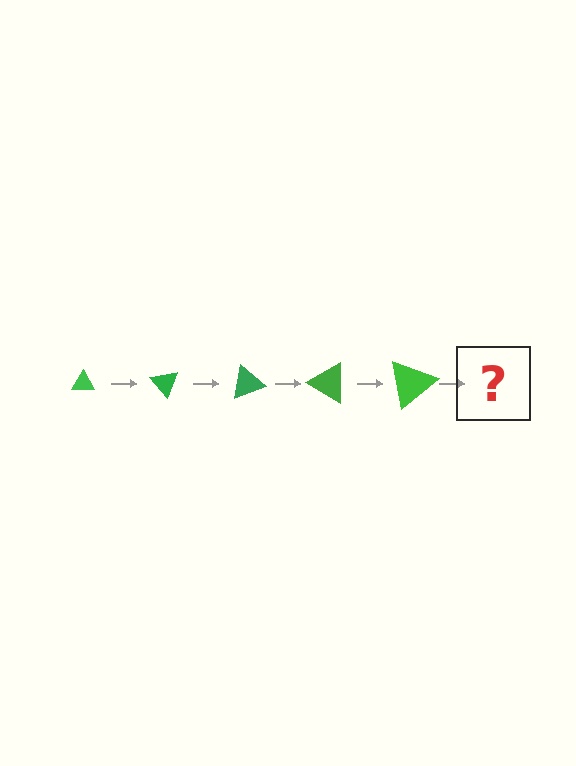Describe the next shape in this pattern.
It should be a triangle, larger than the previous one and rotated 250 degrees from the start.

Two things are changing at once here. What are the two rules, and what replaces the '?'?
The two rules are that the triangle grows larger each step and it rotates 50 degrees each step. The '?' should be a triangle, larger than the previous one and rotated 250 degrees from the start.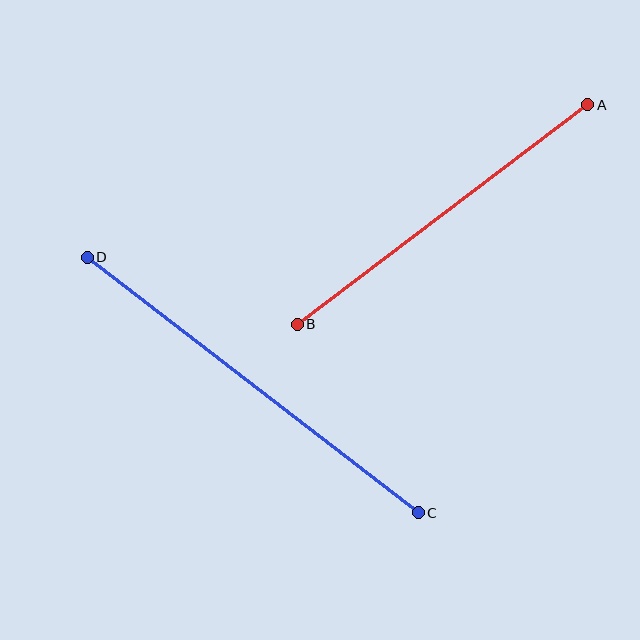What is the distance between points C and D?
The distance is approximately 418 pixels.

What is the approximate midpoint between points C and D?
The midpoint is at approximately (253, 385) pixels.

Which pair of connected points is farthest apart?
Points C and D are farthest apart.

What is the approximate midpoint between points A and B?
The midpoint is at approximately (443, 215) pixels.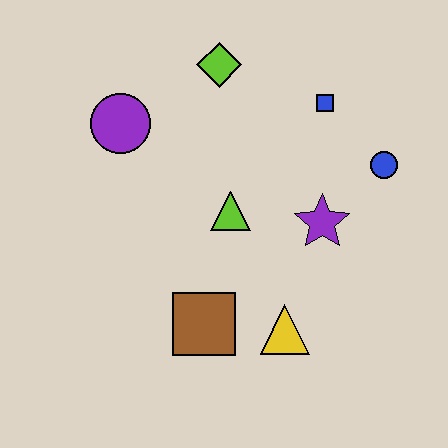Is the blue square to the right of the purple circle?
Yes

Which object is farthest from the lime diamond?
The yellow triangle is farthest from the lime diamond.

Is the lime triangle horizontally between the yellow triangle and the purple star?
No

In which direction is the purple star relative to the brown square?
The purple star is to the right of the brown square.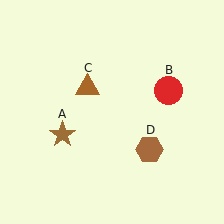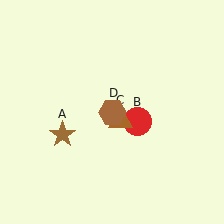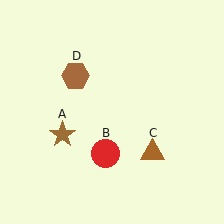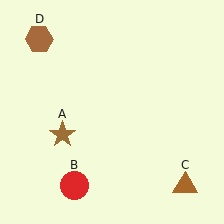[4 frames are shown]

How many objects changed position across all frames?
3 objects changed position: red circle (object B), brown triangle (object C), brown hexagon (object D).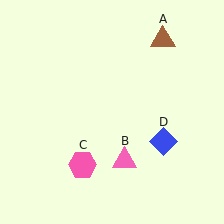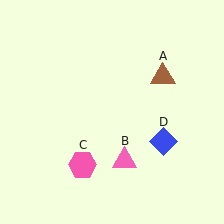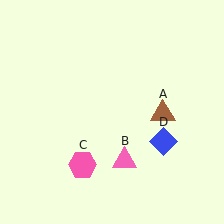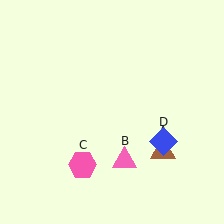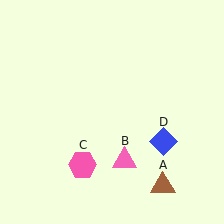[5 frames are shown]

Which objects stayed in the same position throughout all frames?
Pink triangle (object B) and pink hexagon (object C) and blue diamond (object D) remained stationary.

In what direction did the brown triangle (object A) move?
The brown triangle (object A) moved down.